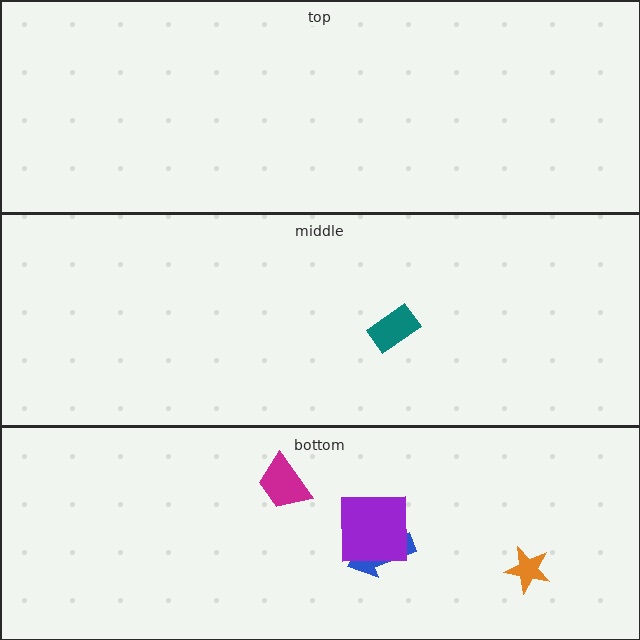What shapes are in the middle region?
The teal rectangle.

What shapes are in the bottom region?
The blue arrow, the orange star, the magenta trapezoid, the purple square.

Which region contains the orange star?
The bottom region.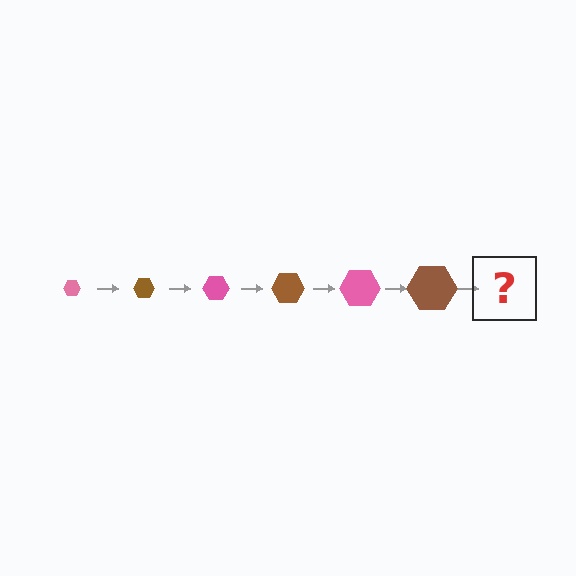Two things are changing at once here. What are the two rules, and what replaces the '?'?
The two rules are that the hexagon grows larger each step and the color cycles through pink and brown. The '?' should be a pink hexagon, larger than the previous one.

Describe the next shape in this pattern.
It should be a pink hexagon, larger than the previous one.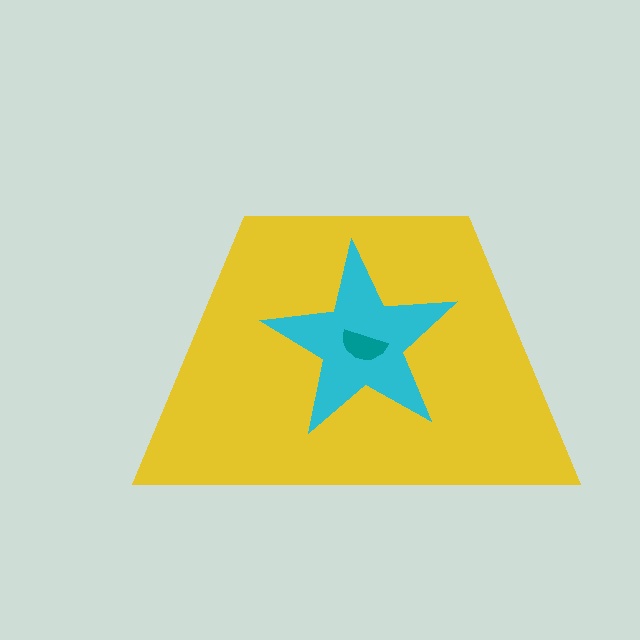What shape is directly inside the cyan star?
The teal semicircle.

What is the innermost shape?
The teal semicircle.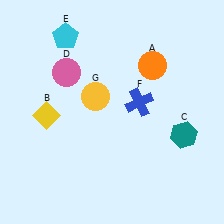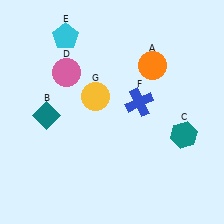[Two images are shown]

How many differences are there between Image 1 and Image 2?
There is 1 difference between the two images.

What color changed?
The diamond (B) changed from yellow in Image 1 to teal in Image 2.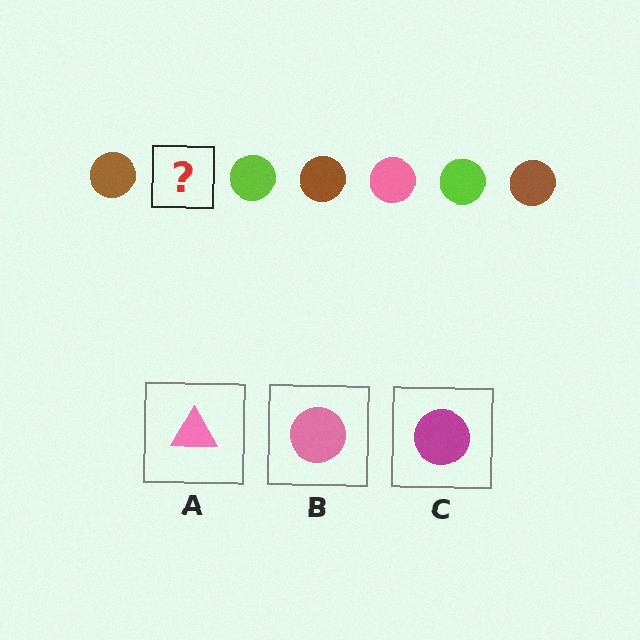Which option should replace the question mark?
Option B.